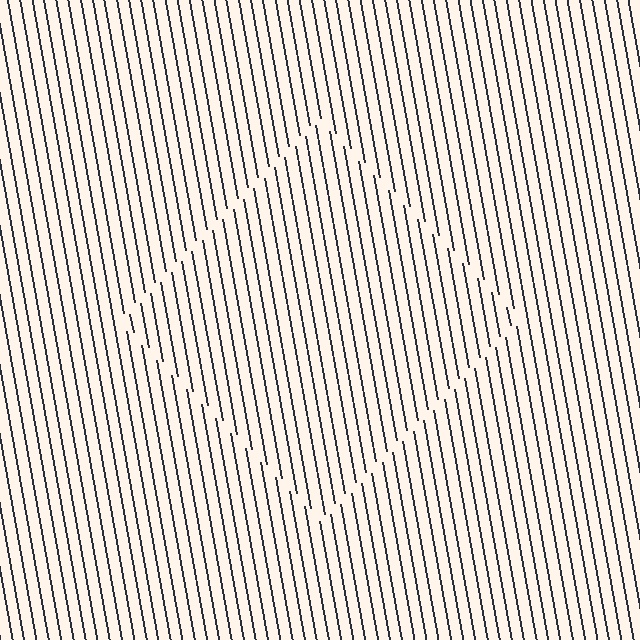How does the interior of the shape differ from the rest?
The interior of the shape contains the same grating, shifted by half a period — the contour is defined by the phase discontinuity where line-ends from the inner and outer gratings abut.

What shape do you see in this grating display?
An illusory square. The interior of the shape contains the same grating, shifted by half a period — the contour is defined by the phase discontinuity where line-ends from the inner and outer gratings abut.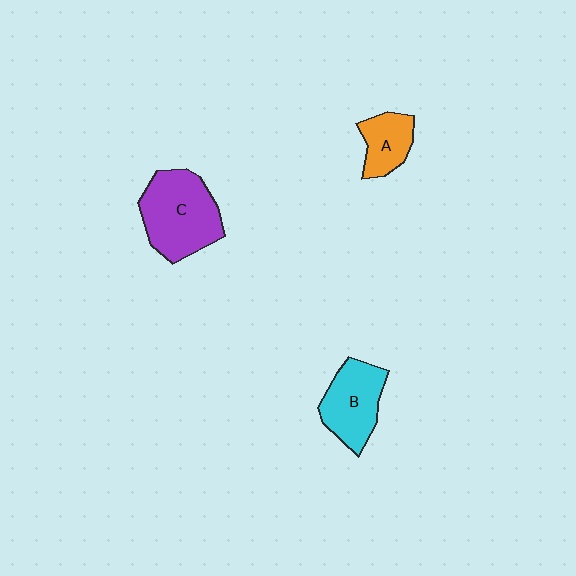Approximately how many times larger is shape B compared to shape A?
Approximately 1.5 times.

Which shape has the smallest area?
Shape A (orange).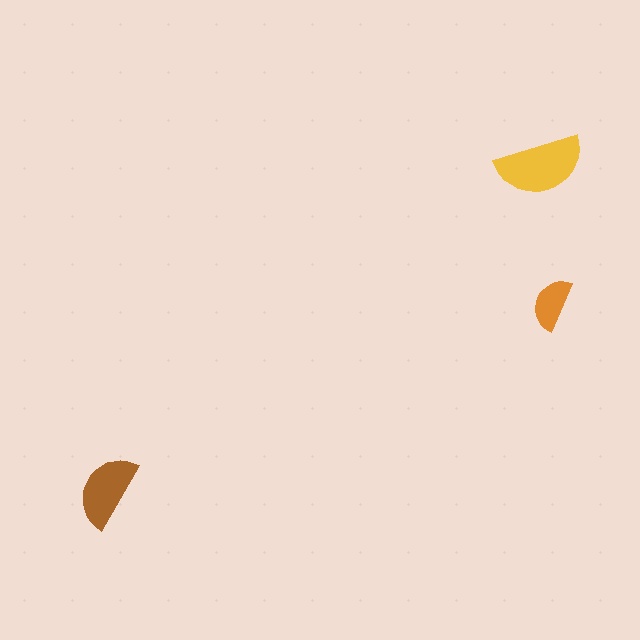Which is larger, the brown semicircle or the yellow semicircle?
The yellow one.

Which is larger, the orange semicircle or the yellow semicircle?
The yellow one.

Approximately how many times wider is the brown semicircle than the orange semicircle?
About 1.5 times wider.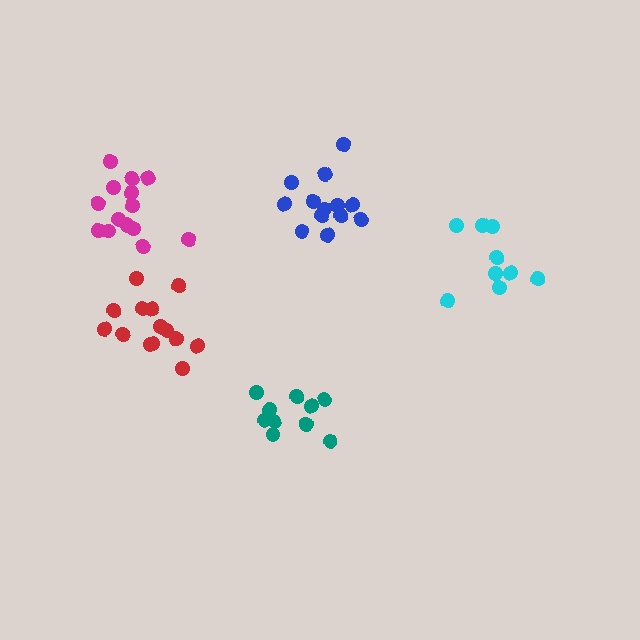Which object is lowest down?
The teal cluster is bottommost.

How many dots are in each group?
Group 1: 14 dots, Group 2: 13 dots, Group 3: 14 dots, Group 4: 9 dots, Group 5: 10 dots (60 total).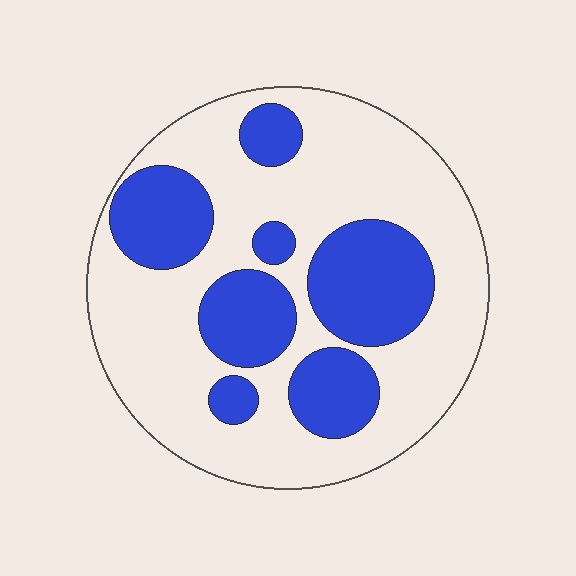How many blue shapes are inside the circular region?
7.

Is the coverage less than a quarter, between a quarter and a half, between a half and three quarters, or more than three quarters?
Between a quarter and a half.